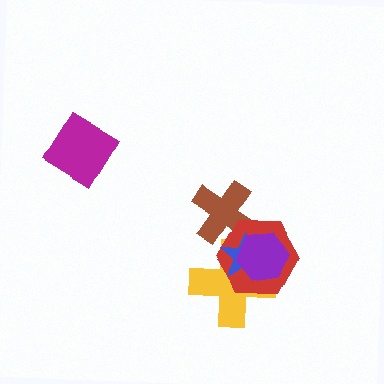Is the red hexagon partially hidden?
Yes, it is partially covered by another shape.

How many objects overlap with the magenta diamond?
0 objects overlap with the magenta diamond.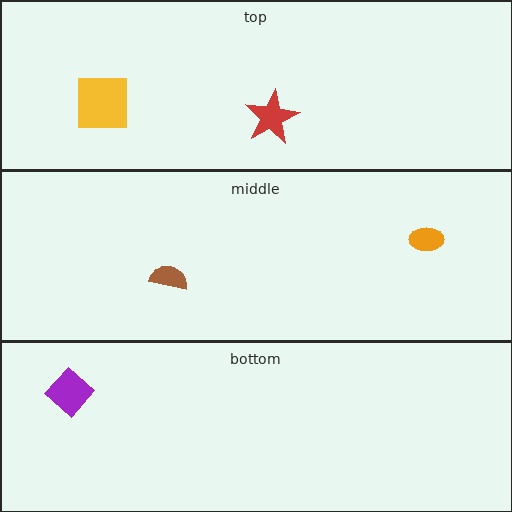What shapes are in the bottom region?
The purple diamond.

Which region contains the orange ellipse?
The middle region.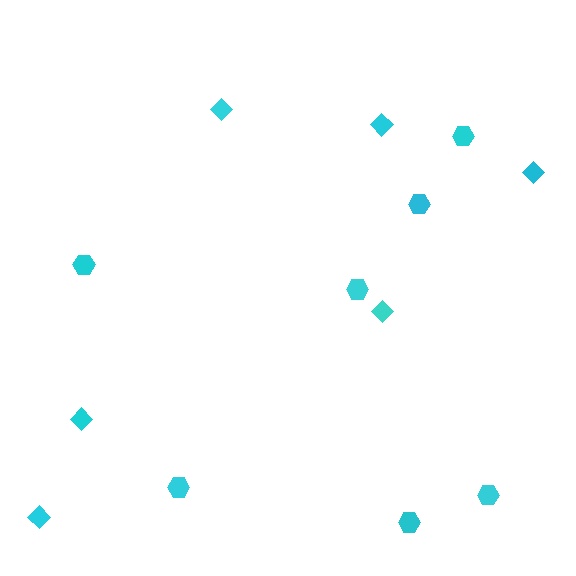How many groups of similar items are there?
There are 2 groups: one group of hexagons (7) and one group of diamonds (6).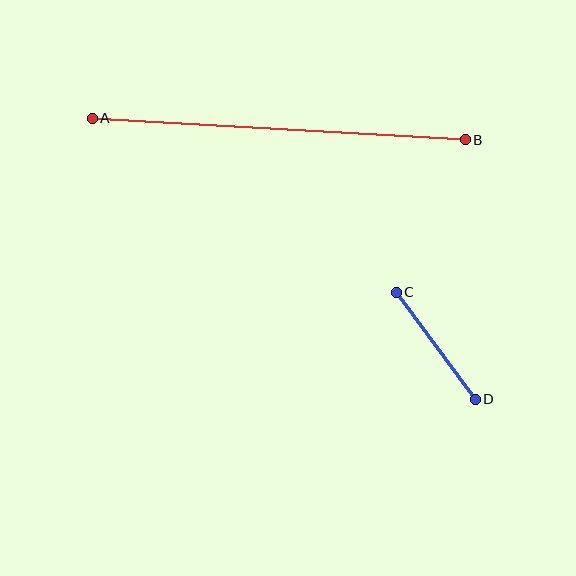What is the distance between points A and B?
The distance is approximately 374 pixels.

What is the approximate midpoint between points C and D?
The midpoint is at approximately (436, 346) pixels.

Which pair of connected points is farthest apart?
Points A and B are farthest apart.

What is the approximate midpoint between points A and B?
The midpoint is at approximately (279, 129) pixels.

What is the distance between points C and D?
The distance is approximately 133 pixels.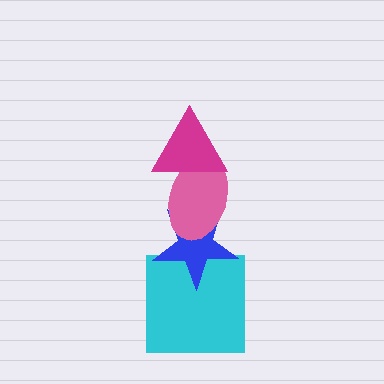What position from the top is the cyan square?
The cyan square is 4th from the top.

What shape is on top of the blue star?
The pink ellipse is on top of the blue star.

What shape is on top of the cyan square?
The blue star is on top of the cyan square.